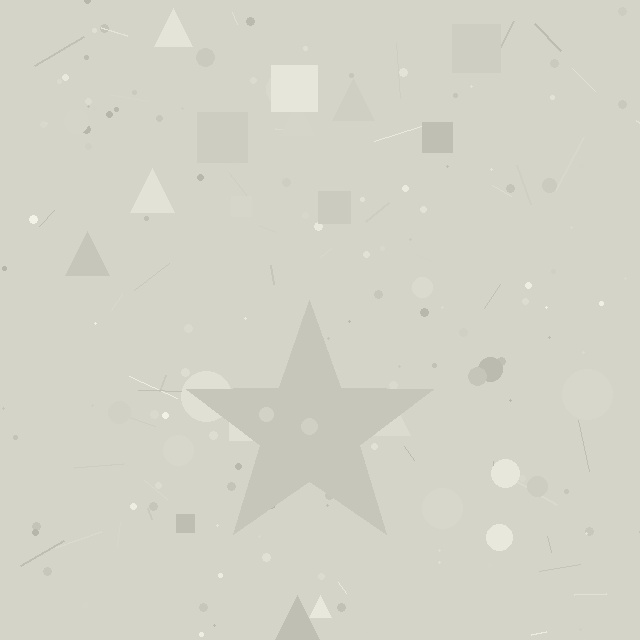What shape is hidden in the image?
A star is hidden in the image.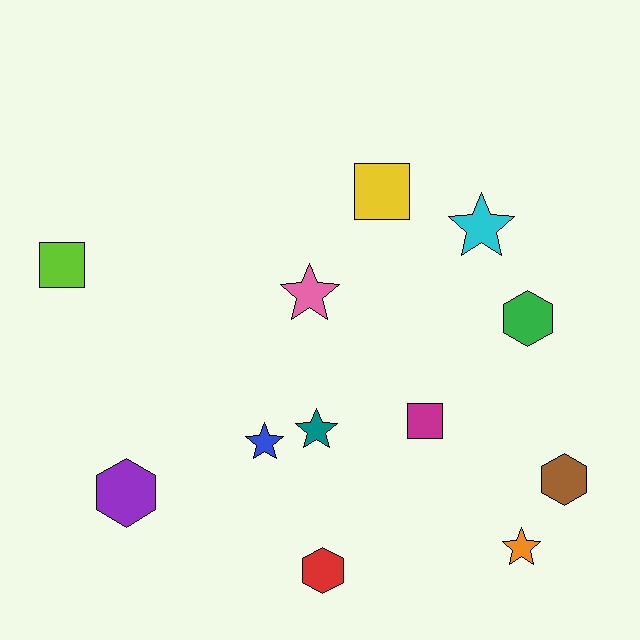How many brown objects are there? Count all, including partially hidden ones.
There is 1 brown object.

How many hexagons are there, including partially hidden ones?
There are 4 hexagons.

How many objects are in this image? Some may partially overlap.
There are 12 objects.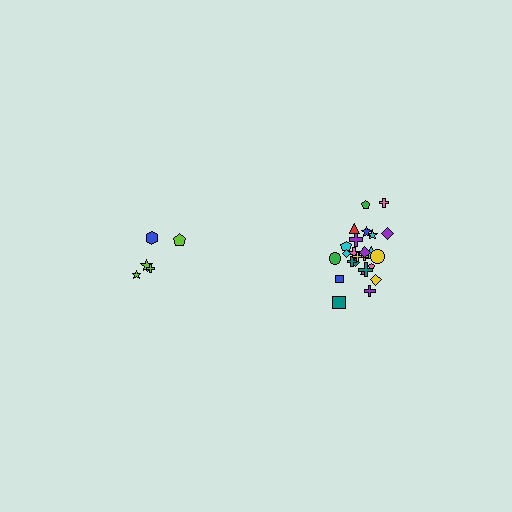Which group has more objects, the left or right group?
The right group.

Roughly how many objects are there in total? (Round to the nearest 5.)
Roughly 30 objects in total.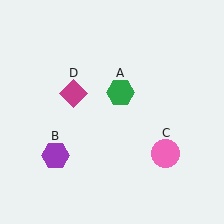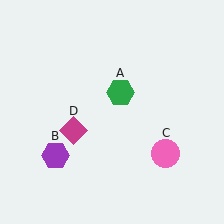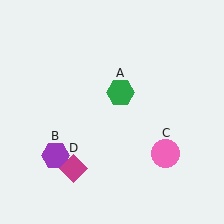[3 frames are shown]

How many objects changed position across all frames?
1 object changed position: magenta diamond (object D).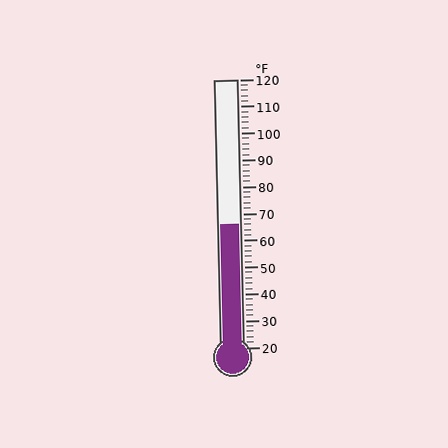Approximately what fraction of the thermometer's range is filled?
The thermometer is filled to approximately 45% of its range.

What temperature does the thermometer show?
The thermometer shows approximately 66°F.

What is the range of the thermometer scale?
The thermometer scale ranges from 20°F to 120°F.